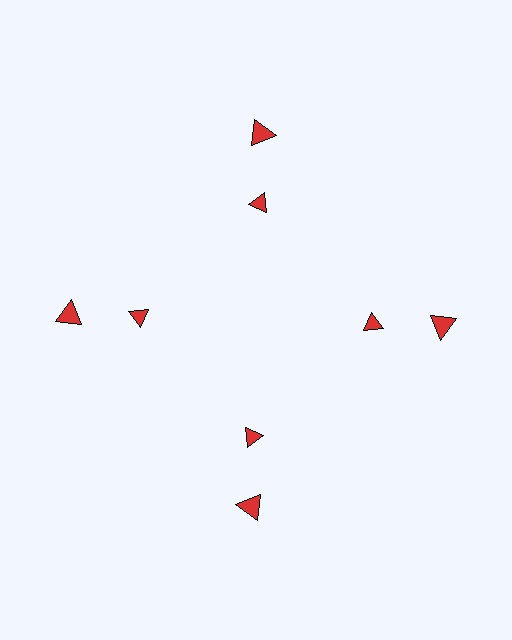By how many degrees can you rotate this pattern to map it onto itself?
The pattern maps onto itself every 90 degrees of rotation.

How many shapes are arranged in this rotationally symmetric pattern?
There are 8 shapes, arranged in 4 groups of 2.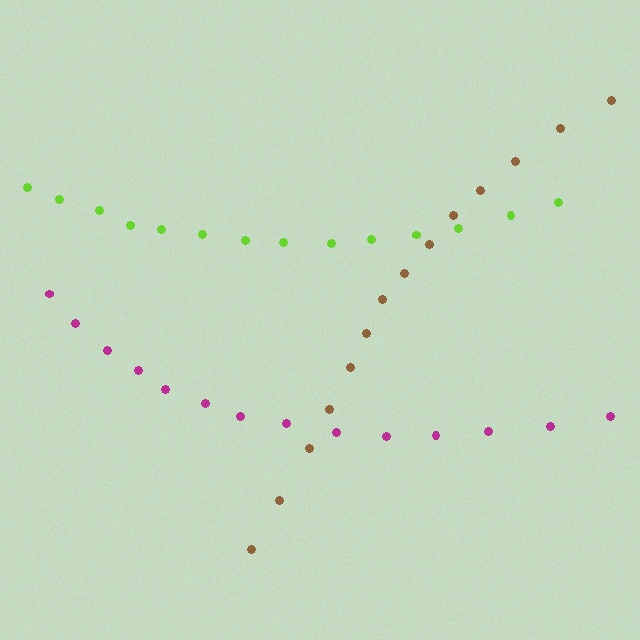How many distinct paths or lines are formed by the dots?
There are 3 distinct paths.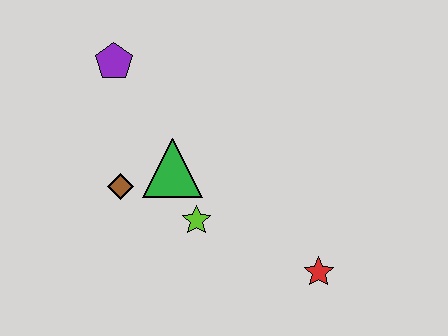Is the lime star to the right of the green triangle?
Yes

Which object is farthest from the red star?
The purple pentagon is farthest from the red star.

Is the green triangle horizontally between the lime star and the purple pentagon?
Yes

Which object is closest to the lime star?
The green triangle is closest to the lime star.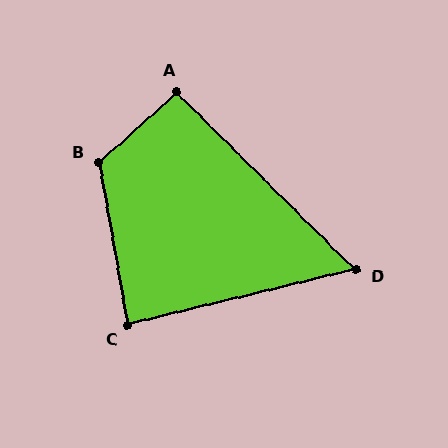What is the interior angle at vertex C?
Approximately 87 degrees (approximately right).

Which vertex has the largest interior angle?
B, at approximately 122 degrees.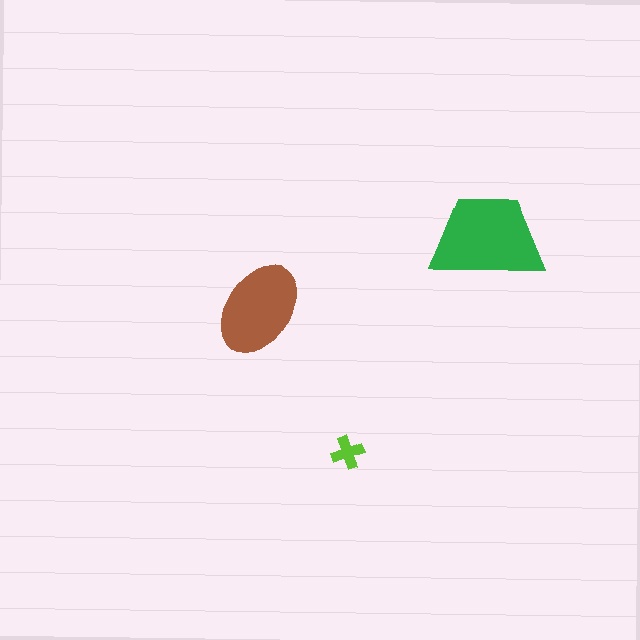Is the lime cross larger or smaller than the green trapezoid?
Smaller.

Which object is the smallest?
The lime cross.